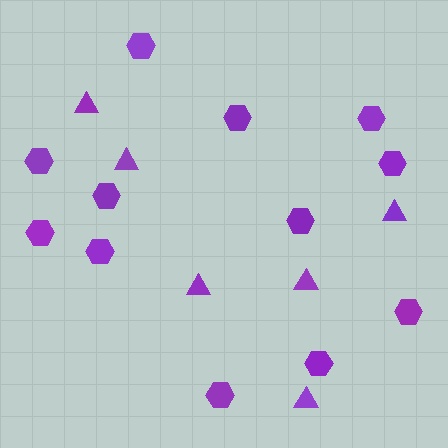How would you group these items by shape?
There are 2 groups: one group of triangles (6) and one group of hexagons (12).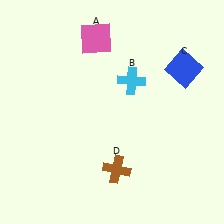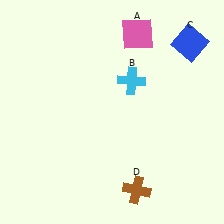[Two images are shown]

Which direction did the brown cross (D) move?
The brown cross (D) moved down.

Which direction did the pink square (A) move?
The pink square (A) moved right.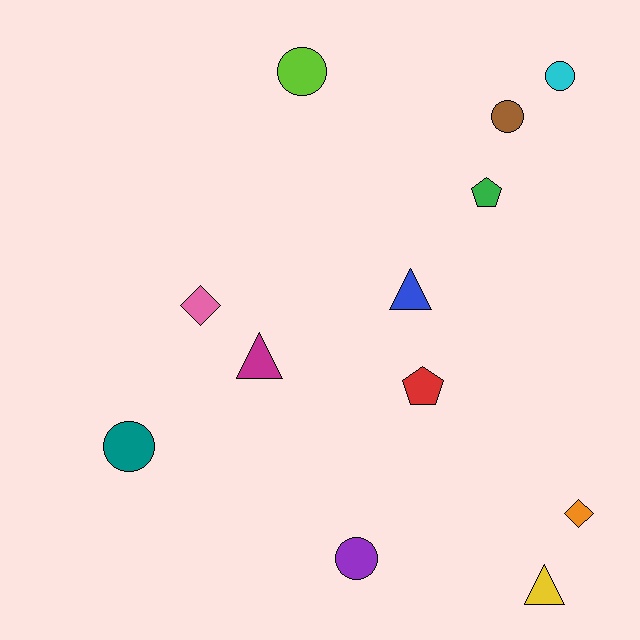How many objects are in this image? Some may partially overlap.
There are 12 objects.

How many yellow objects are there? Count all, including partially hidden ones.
There is 1 yellow object.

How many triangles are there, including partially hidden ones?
There are 3 triangles.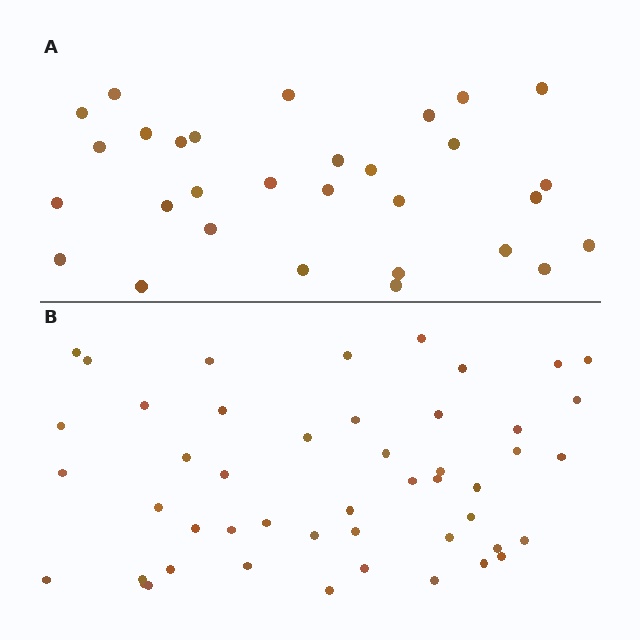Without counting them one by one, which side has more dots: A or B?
Region B (the bottom region) has more dots.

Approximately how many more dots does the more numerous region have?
Region B has approximately 20 more dots than region A.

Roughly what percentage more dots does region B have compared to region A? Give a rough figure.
About 60% more.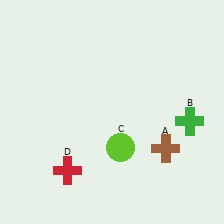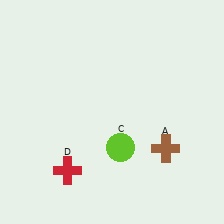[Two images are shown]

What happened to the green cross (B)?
The green cross (B) was removed in Image 2. It was in the bottom-right area of Image 1.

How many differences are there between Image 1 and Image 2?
There is 1 difference between the two images.